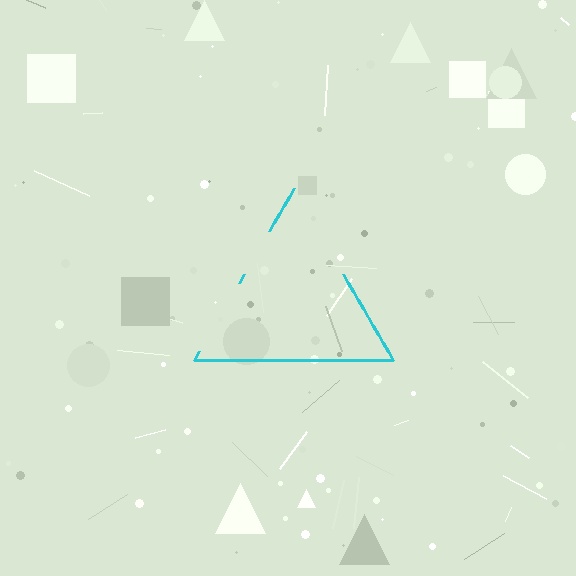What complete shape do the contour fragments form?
The contour fragments form a triangle.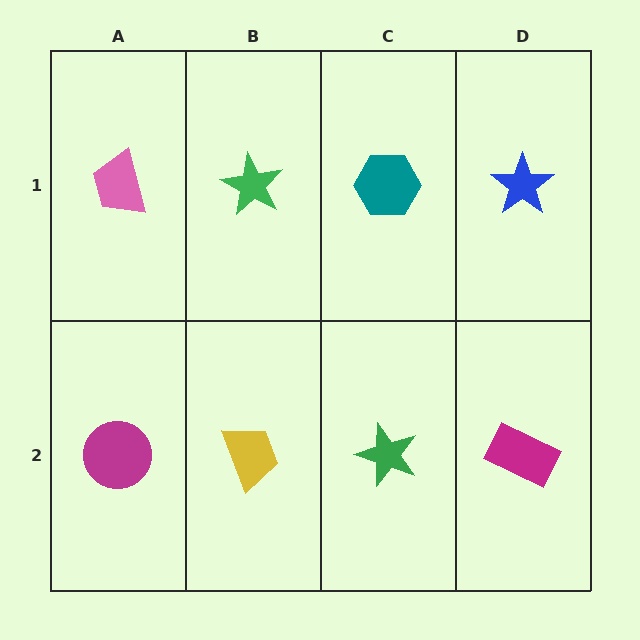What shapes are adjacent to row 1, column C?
A green star (row 2, column C), a green star (row 1, column B), a blue star (row 1, column D).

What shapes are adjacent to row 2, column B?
A green star (row 1, column B), a magenta circle (row 2, column A), a green star (row 2, column C).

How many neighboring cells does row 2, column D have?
2.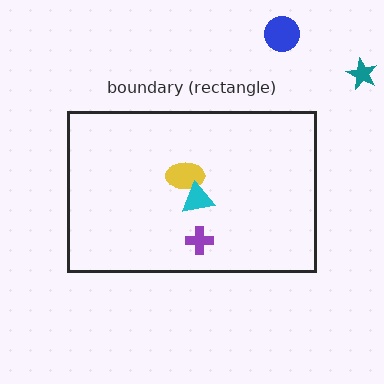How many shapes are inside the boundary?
3 inside, 2 outside.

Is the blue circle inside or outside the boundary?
Outside.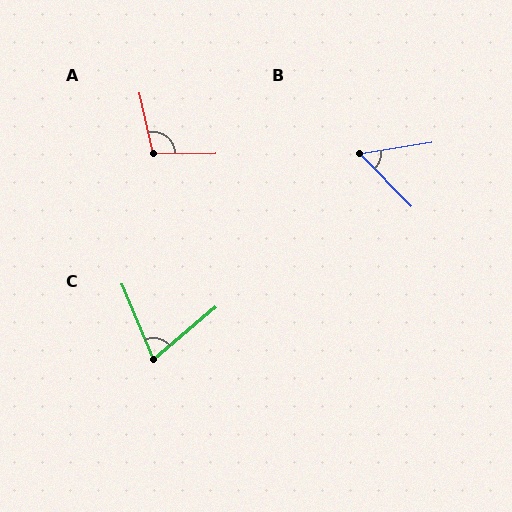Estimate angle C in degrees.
Approximately 73 degrees.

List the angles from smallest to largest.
B (54°), C (73°), A (102°).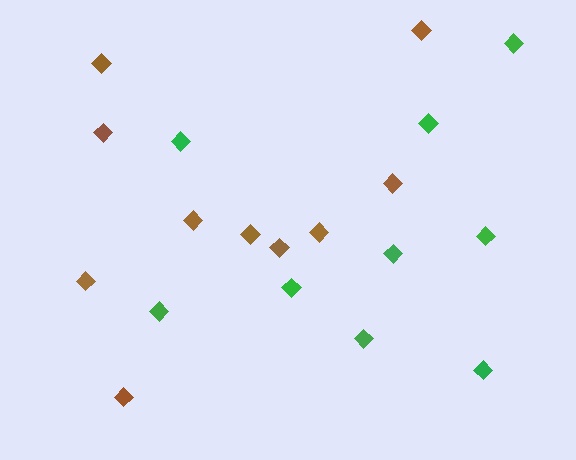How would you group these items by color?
There are 2 groups: one group of brown diamonds (10) and one group of green diamonds (9).